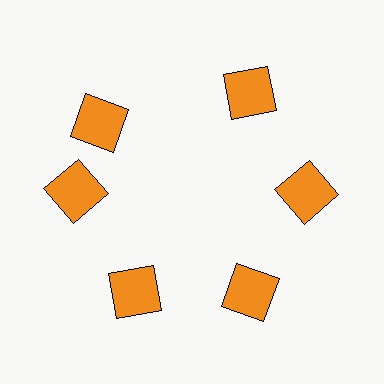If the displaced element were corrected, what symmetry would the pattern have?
It would have 6-fold rotational symmetry — the pattern would map onto itself every 60 degrees.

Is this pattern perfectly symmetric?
No. The 6 orange squares are arranged in a ring, but one element near the 11 o'clock position is rotated out of alignment along the ring, breaking the 6-fold rotational symmetry.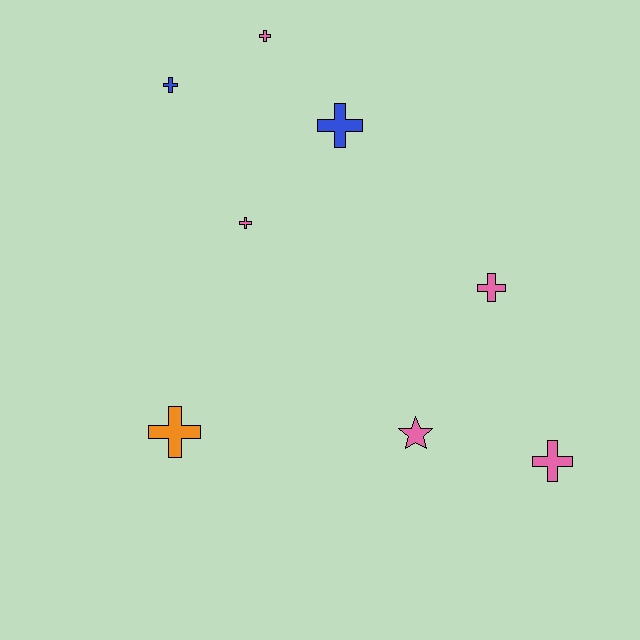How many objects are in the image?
There are 8 objects.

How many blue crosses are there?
There are 2 blue crosses.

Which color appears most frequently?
Pink, with 5 objects.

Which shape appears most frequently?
Cross, with 7 objects.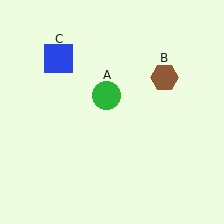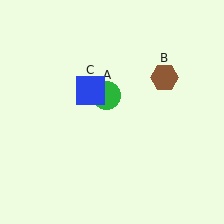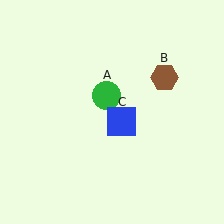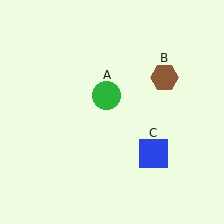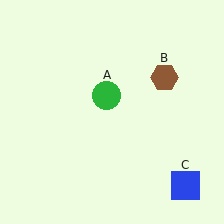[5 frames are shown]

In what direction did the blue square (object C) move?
The blue square (object C) moved down and to the right.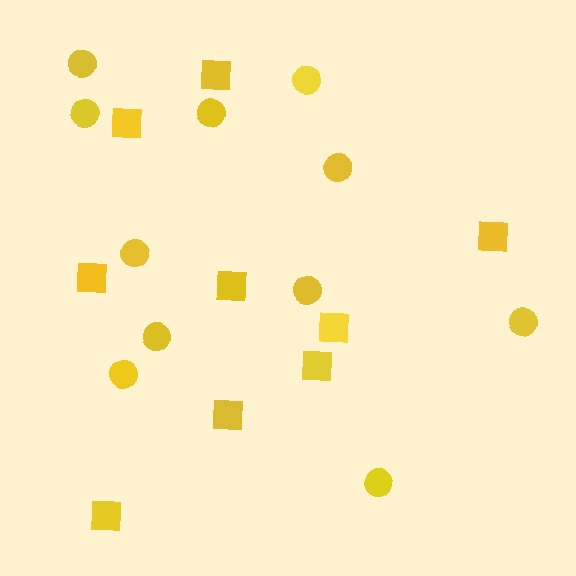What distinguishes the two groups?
There are 2 groups: one group of circles (11) and one group of squares (9).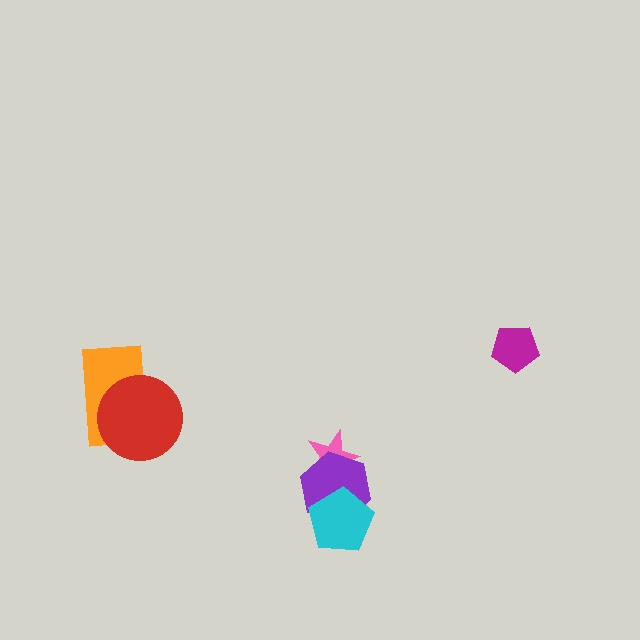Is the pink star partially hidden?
Yes, it is partially covered by another shape.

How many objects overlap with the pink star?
1 object overlaps with the pink star.